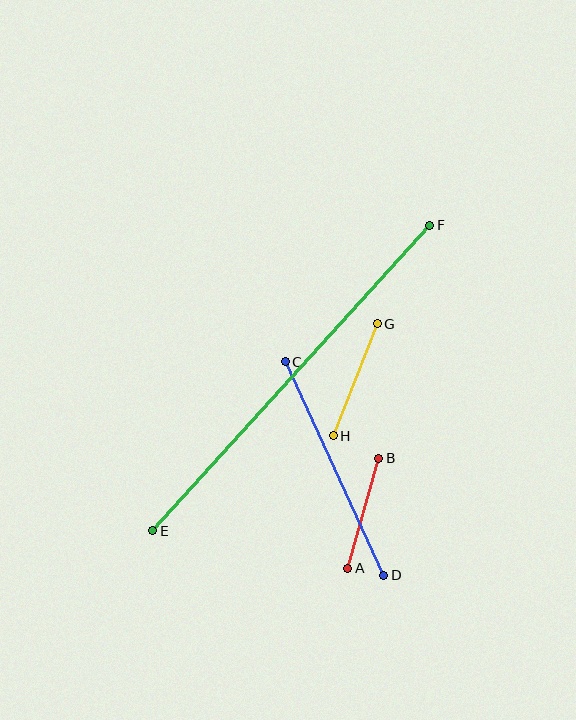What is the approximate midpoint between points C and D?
The midpoint is at approximately (334, 469) pixels.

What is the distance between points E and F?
The distance is approximately 413 pixels.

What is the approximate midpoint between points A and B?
The midpoint is at approximately (363, 513) pixels.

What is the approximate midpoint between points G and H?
The midpoint is at approximately (355, 380) pixels.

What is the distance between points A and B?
The distance is approximately 114 pixels.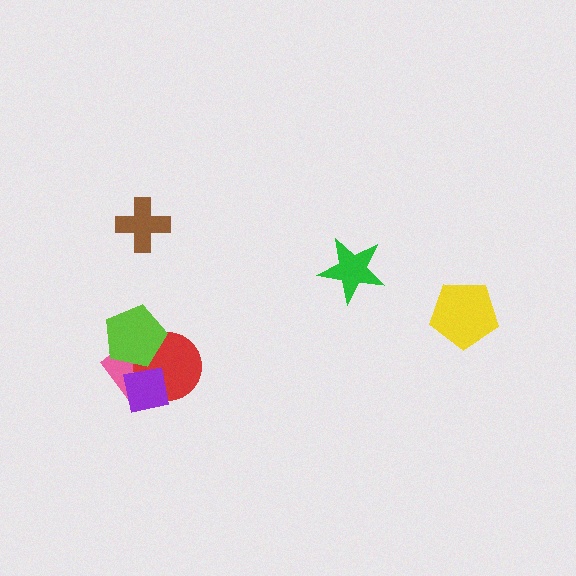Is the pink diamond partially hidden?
Yes, it is partially covered by another shape.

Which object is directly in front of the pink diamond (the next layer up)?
The red circle is directly in front of the pink diamond.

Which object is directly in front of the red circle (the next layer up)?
The purple square is directly in front of the red circle.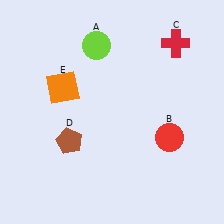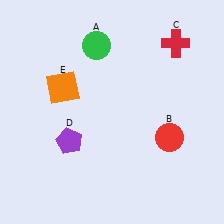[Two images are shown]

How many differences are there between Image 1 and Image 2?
There are 2 differences between the two images.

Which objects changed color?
A changed from lime to green. D changed from brown to purple.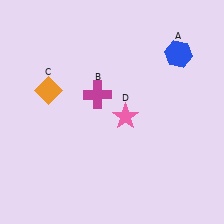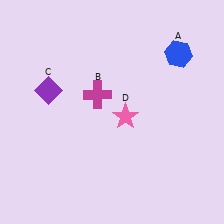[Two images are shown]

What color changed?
The diamond (C) changed from orange in Image 1 to purple in Image 2.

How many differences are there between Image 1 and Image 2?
There is 1 difference between the two images.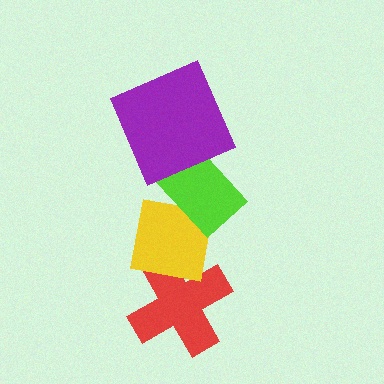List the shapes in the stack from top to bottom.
From top to bottom: the purple square, the lime rectangle, the yellow square, the red cross.